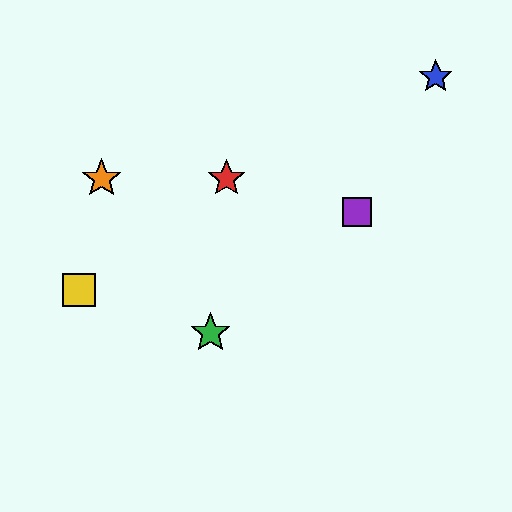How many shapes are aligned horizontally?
2 shapes (the red star, the orange star) are aligned horizontally.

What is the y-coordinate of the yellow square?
The yellow square is at y≈290.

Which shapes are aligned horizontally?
The red star, the orange star are aligned horizontally.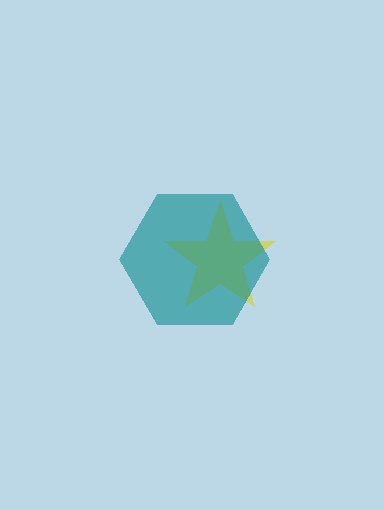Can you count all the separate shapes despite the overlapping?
Yes, there are 2 separate shapes.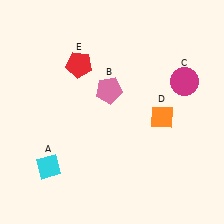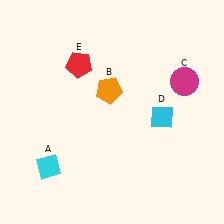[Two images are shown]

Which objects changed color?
B changed from pink to orange. D changed from orange to cyan.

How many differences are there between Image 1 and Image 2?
There are 2 differences between the two images.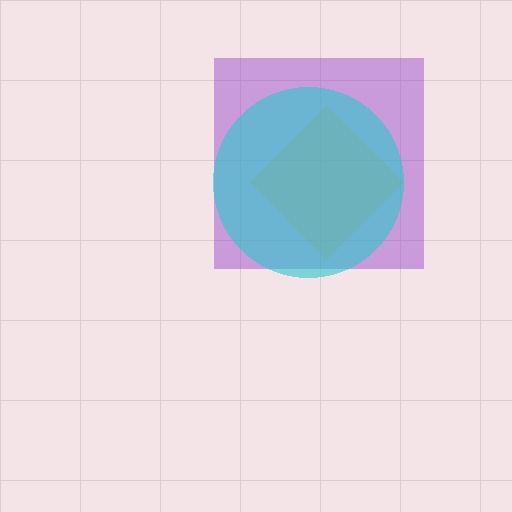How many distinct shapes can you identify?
There are 3 distinct shapes: a yellow diamond, a purple square, a cyan circle.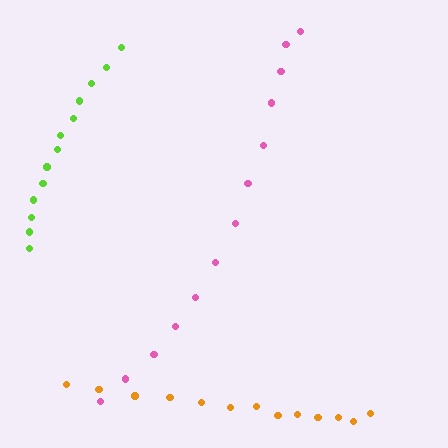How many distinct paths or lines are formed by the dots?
There are 3 distinct paths.